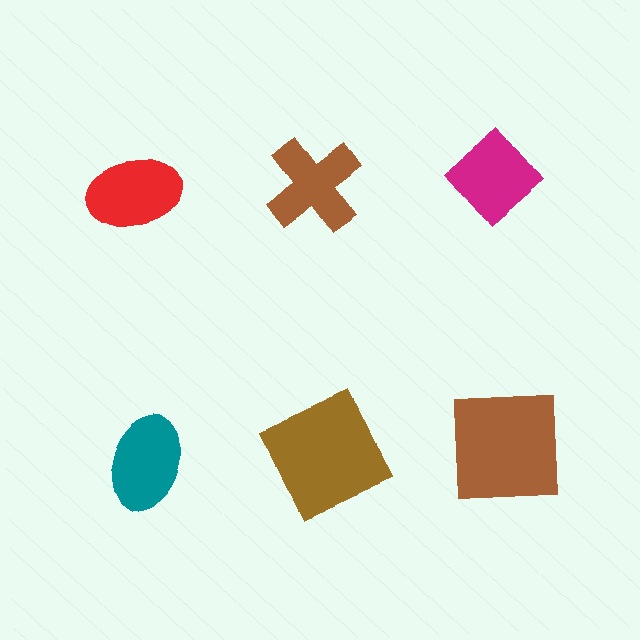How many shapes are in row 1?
3 shapes.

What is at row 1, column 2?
A brown cross.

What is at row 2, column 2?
A brown square.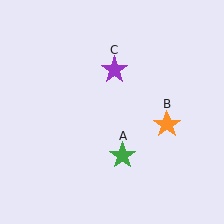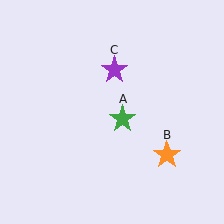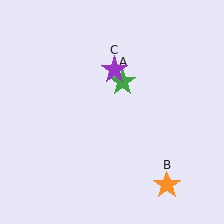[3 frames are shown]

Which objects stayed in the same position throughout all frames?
Purple star (object C) remained stationary.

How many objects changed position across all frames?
2 objects changed position: green star (object A), orange star (object B).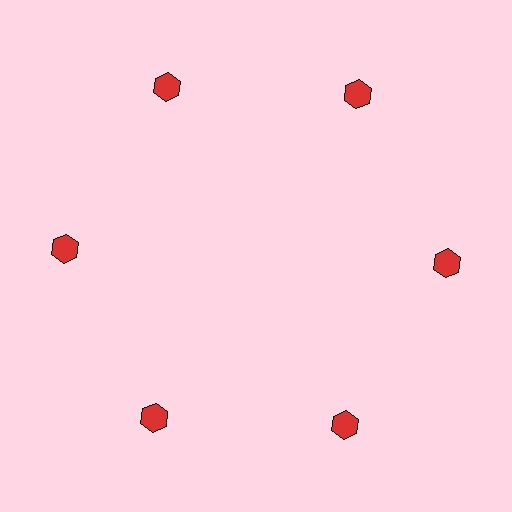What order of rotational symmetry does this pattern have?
This pattern has 6-fold rotational symmetry.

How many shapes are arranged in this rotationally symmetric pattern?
There are 6 shapes, arranged in 6 groups of 1.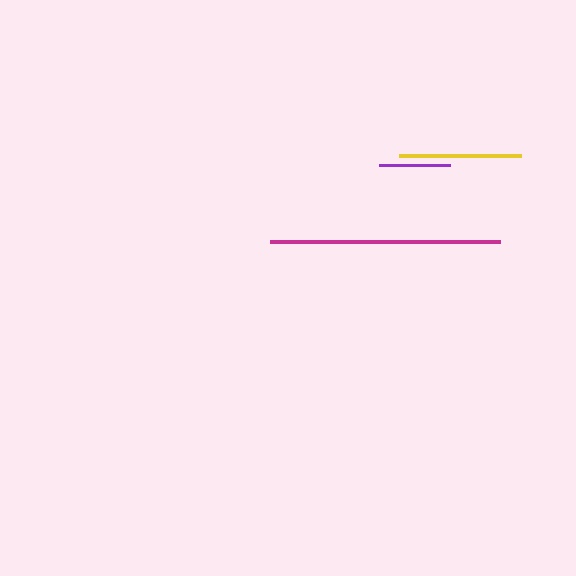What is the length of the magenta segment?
The magenta segment is approximately 229 pixels long.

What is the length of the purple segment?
The purple segment is approximately 72 pixels long.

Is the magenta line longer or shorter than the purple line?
The magenta line is longer than the purple line.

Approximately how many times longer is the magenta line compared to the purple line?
The magenta line is approximately 3.2 times the length of the purple line.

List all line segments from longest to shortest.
From longest to shortest: magenta, yellow, purple.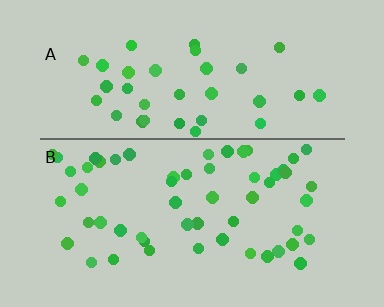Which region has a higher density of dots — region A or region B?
B (the bottom).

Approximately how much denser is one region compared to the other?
Approximately 1.5× — region B over region A.